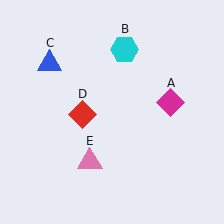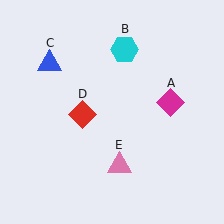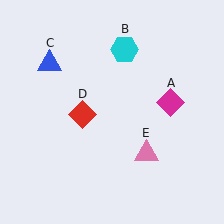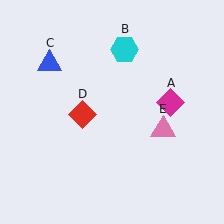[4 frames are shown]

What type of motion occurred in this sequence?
The pink triangle (object E) rotated counterclockwise around the center of the scene.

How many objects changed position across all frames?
1 object changed position: pink triangle (object E).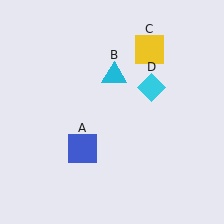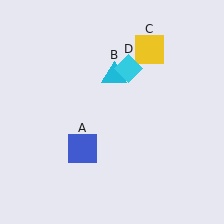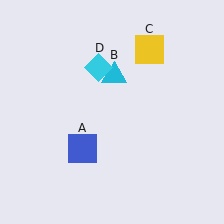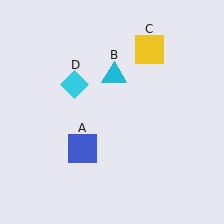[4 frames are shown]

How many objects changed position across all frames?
1 object changed position: cyan diamond (object D).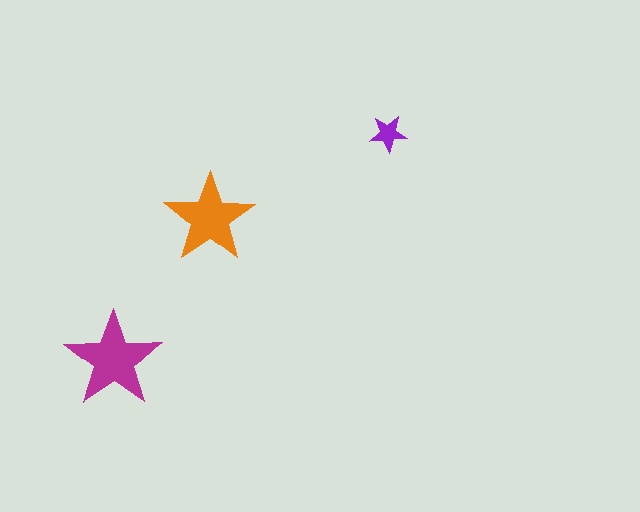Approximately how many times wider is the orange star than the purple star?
About 2.5 times wider.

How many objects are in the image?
There are 3 objects in the image.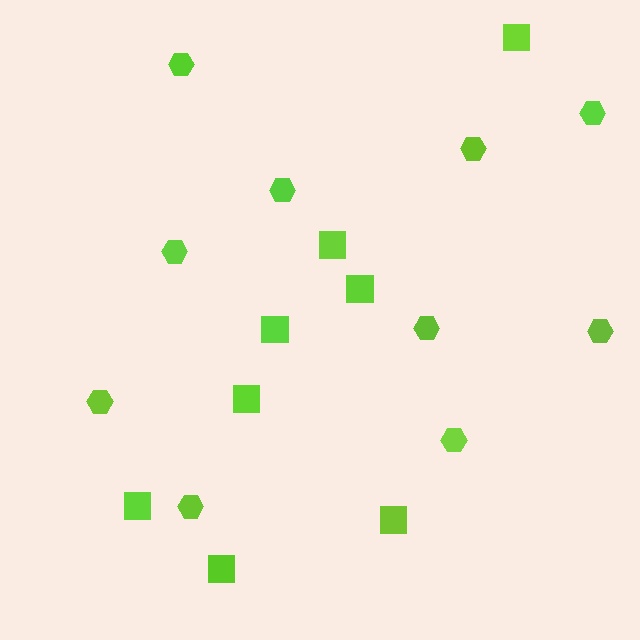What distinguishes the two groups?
There are 2 groups: one group of hexagons (10) and one group of squares (8).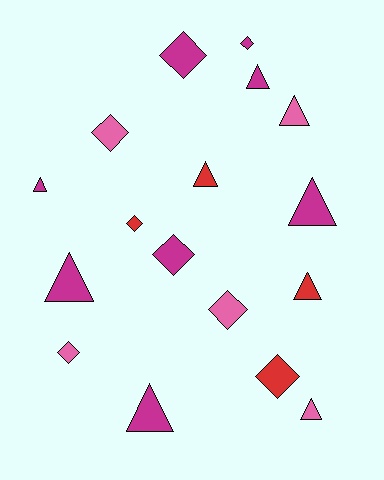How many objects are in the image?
There are 17 objects.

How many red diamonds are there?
There are 2 red diamonds.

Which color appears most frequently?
Magenta, with 8 objects.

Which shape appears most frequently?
Triangle, with 9 objects.